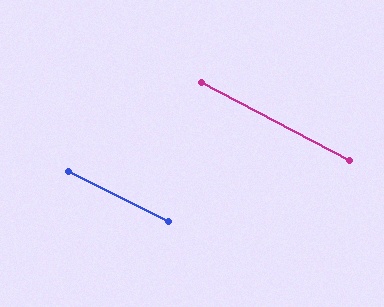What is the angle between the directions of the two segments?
Approximately 1 degree.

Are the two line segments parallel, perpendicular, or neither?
Parallel — their directions differ by only 1.1°.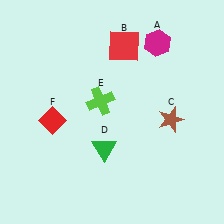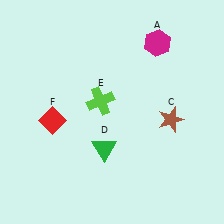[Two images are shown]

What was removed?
The red square (B) was removed in Image 2.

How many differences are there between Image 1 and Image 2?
There is 1 difference between the two images.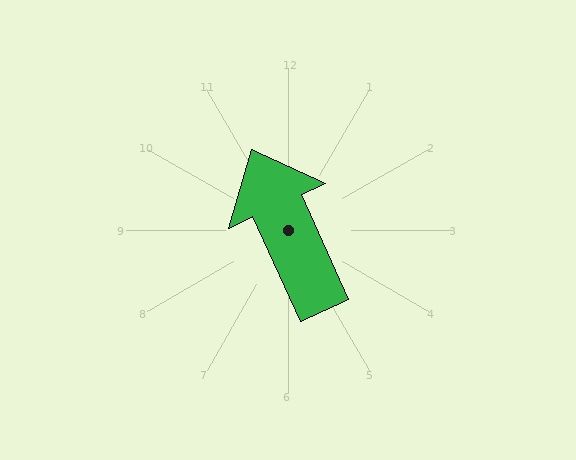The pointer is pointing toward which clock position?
Roughly 11 o'clock.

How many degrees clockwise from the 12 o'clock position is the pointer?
Approximately 335 degrees.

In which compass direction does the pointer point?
Northwest.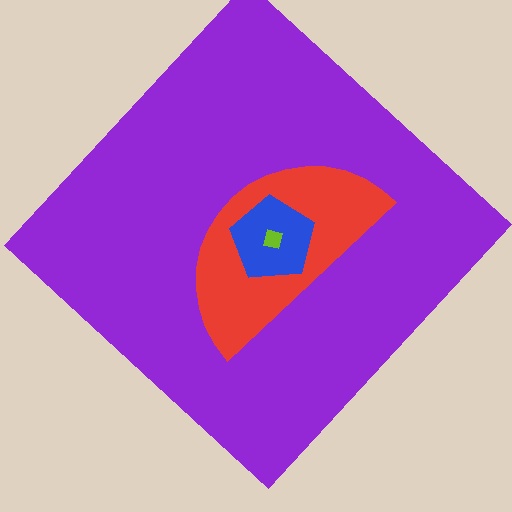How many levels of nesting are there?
4.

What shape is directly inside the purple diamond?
The red semicircle.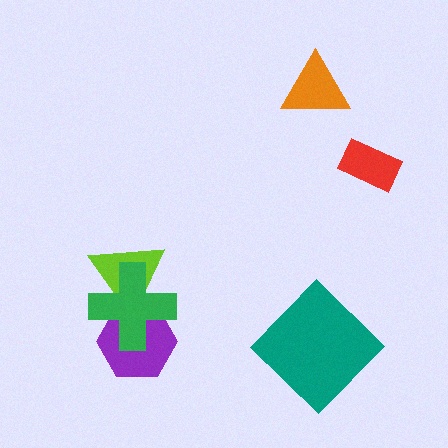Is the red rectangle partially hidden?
No, no other shape covers it.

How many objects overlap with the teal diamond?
0 objects overlap with the teal diamond.